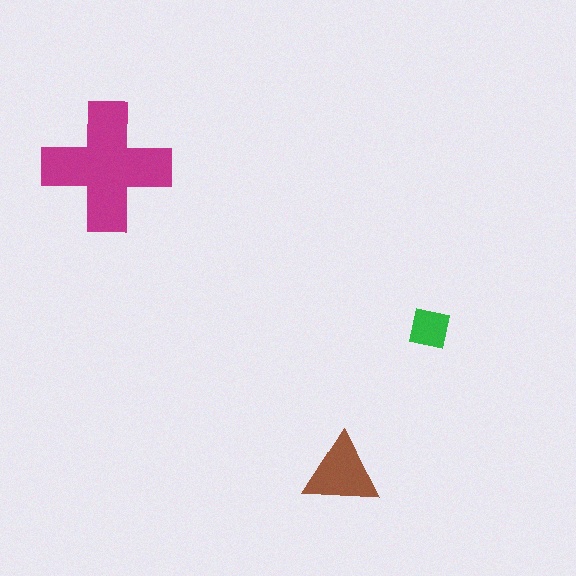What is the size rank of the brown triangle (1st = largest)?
2nd.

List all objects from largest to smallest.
The magenta cross, the brown triangle, the green square.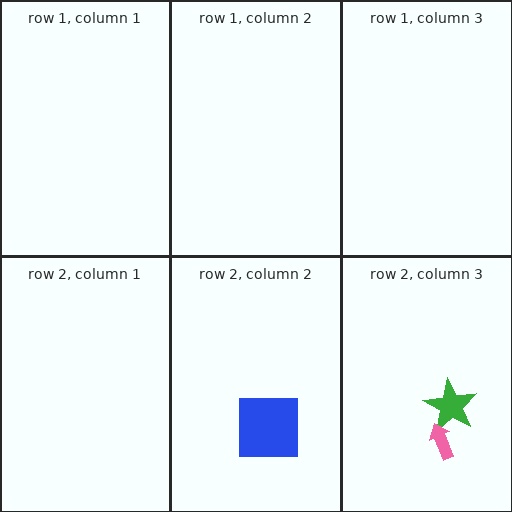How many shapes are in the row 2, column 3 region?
2.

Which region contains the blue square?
The row 2, column 2 region.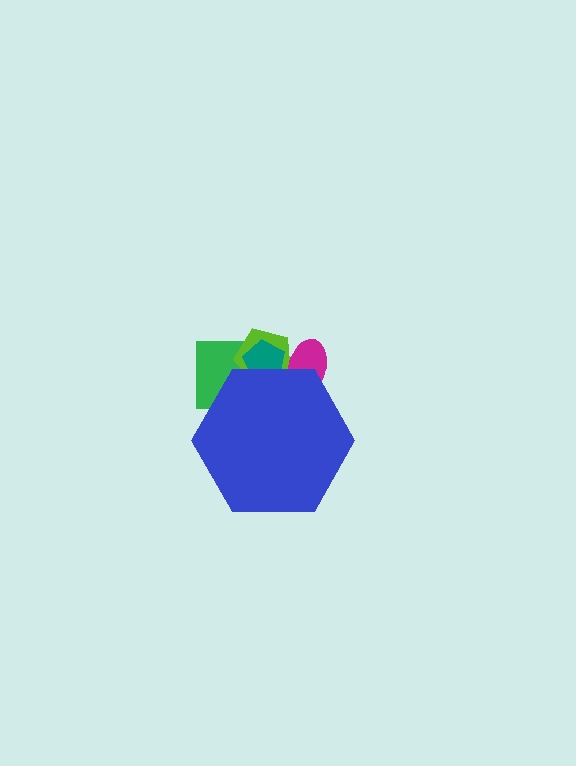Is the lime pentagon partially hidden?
Yes, the lime pentagon is partially hidden behind the blue hexagon.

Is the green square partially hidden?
Yes, the green square is partially hidden behind the blue hexagon.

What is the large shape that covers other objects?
A blue hexagon.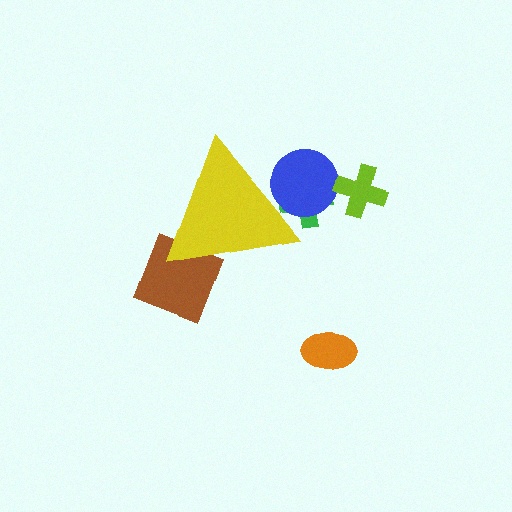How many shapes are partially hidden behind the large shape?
3 shapes are partially hidden.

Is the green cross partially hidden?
Yes, the green cross is partially hidden behind the yellow triangle.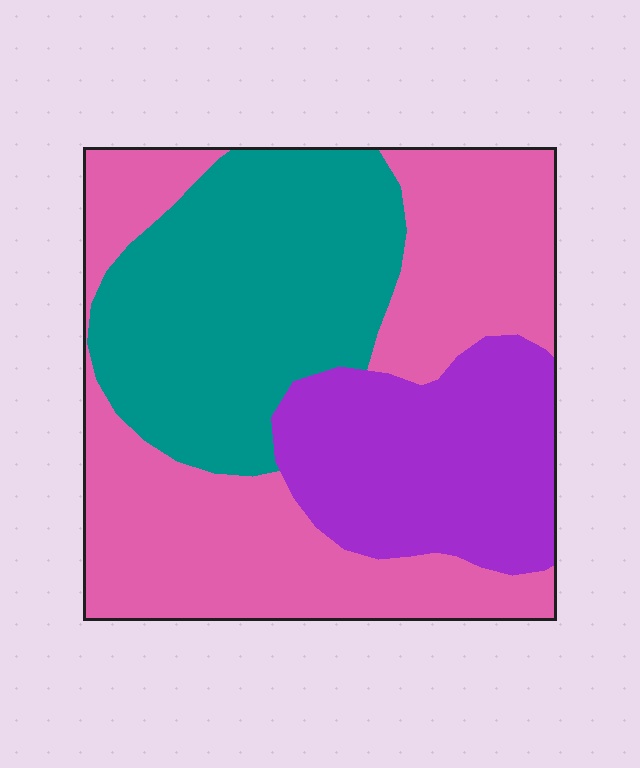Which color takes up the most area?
Pink, at roughly 45%.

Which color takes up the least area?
Purple, at roughly 25%.